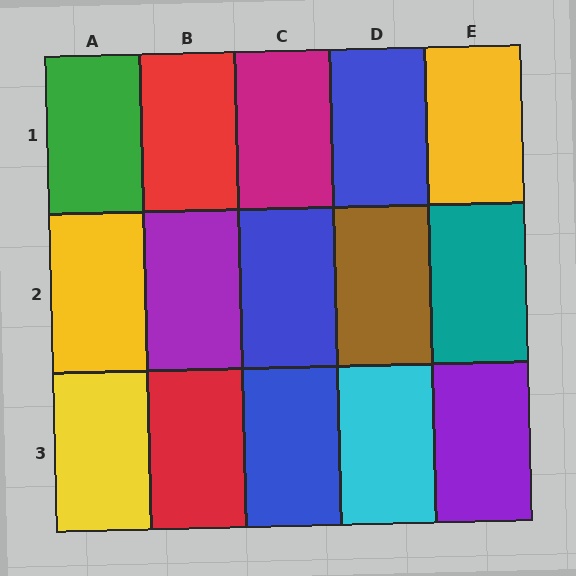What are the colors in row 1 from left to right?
Green, red, magenta, blue, yellow.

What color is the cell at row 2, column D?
Brown.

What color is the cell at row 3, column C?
Blue.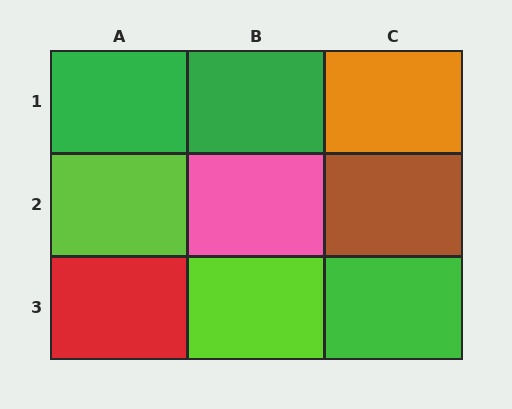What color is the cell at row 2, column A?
Lime.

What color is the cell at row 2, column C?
Brown.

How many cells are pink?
1 cell is pink.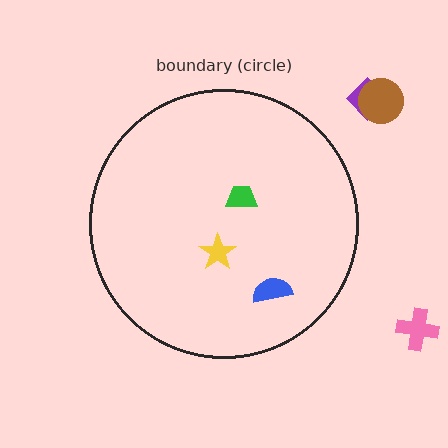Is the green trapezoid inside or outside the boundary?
Inside.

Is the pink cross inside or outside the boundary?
Outside.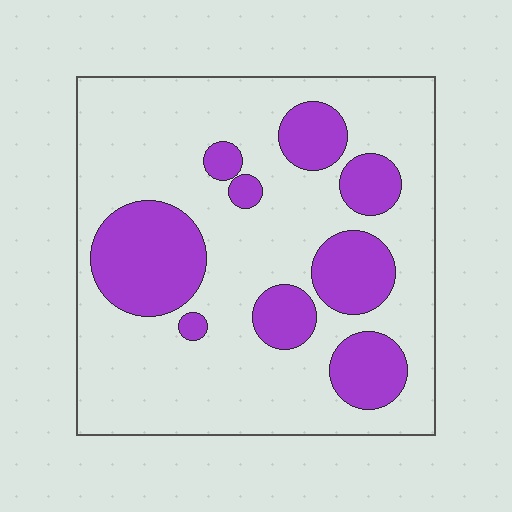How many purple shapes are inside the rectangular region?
9.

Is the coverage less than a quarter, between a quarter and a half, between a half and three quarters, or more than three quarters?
Between a quarter and a half.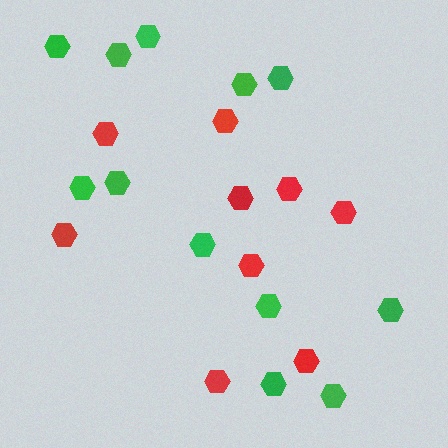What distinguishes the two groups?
There are 2 groups: one group of red hexagons (9) and one group of green hexagons (12).